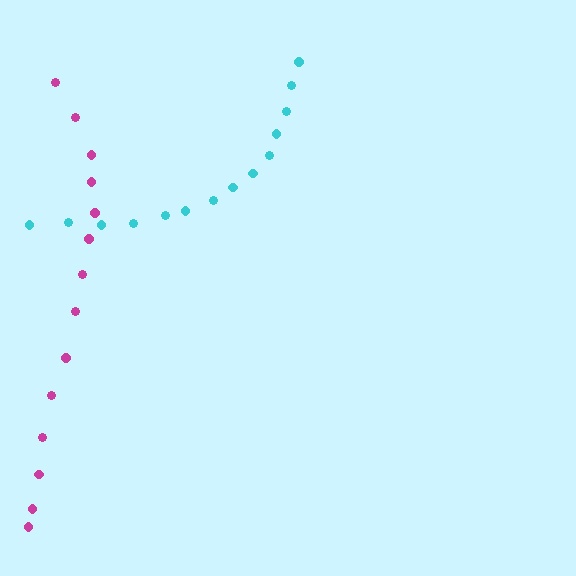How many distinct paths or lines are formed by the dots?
There are 2 distinct paths.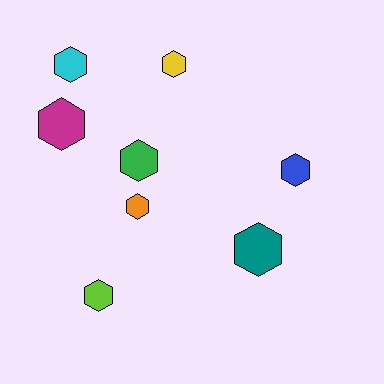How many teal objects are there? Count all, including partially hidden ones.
There is 1 teal object.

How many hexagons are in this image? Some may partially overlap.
There are 8 hexagons.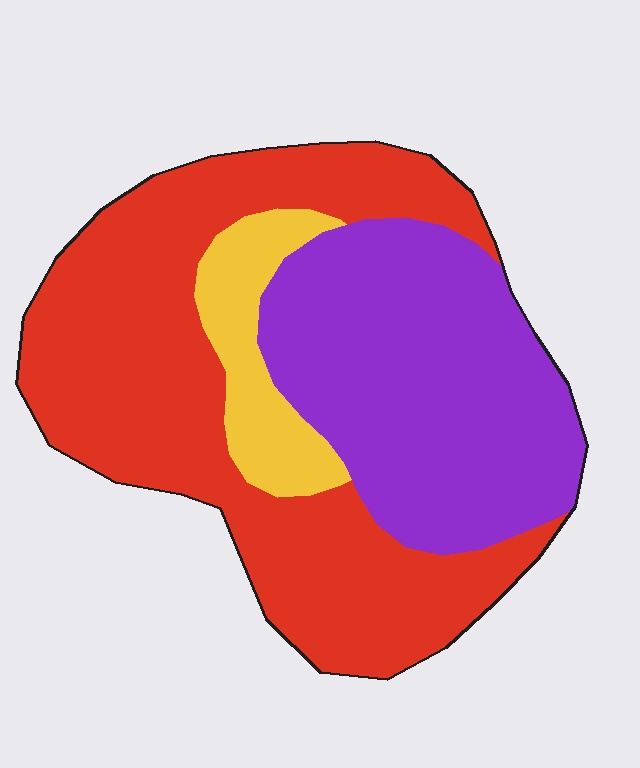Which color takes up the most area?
Red, at roughly 50%.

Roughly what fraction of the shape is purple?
Purple takes up about three eighths (3/8) of the shape.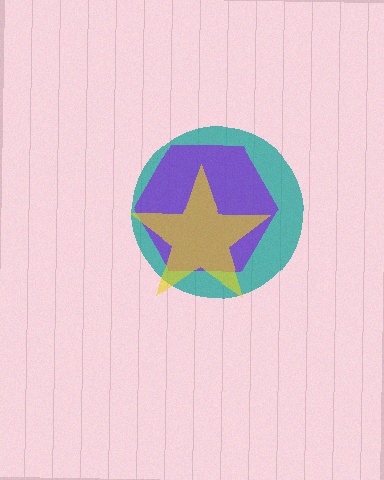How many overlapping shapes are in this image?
There are 3 overlapping shapes in the image.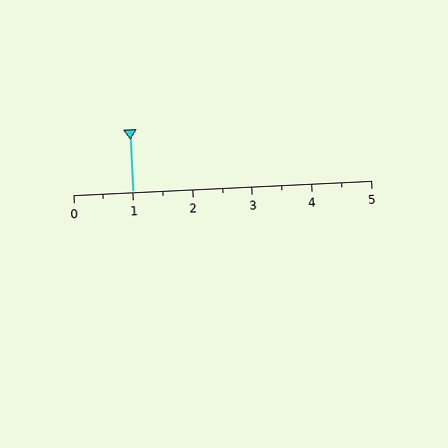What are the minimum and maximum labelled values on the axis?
The axis runs from 0 to 5.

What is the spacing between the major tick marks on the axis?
The major ticks are spaced 1 apart.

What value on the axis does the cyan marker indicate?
The marker indicates approximately 1.